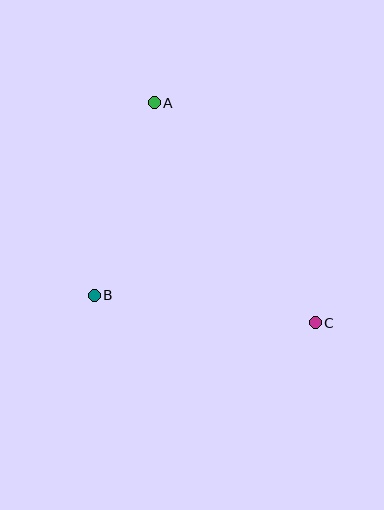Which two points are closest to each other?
Points A and B are closest to each other.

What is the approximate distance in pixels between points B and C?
The distance between B and C is approximately 222 pixels.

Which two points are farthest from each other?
Points A and C are farthest from each other.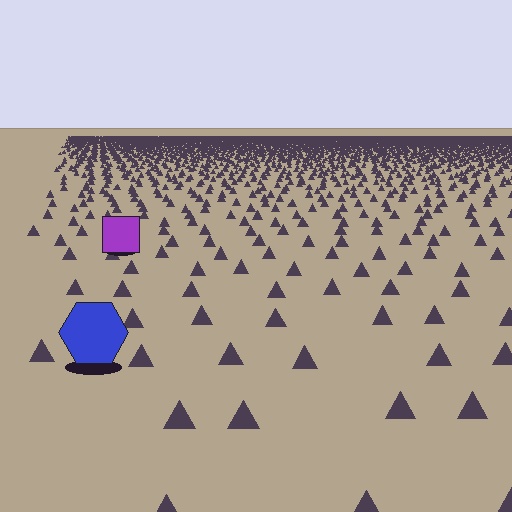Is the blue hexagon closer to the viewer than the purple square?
Yes. The blue hexagon is closer — you can tell from the texture gradient: the ground texture is coarser near it.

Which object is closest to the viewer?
The blue hexagon is closest. The texture marks near it are larger and more spread out.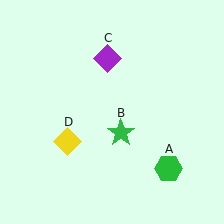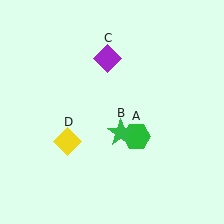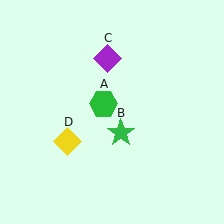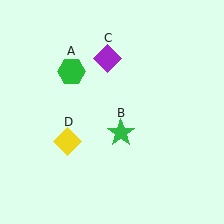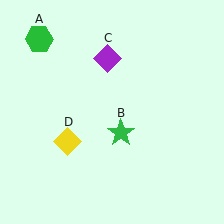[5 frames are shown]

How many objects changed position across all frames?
1 object changed position: green hexagon (object A).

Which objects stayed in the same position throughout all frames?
Green star (object B) and purple diamond (object C) and yellow diamond (object D) remained stationary.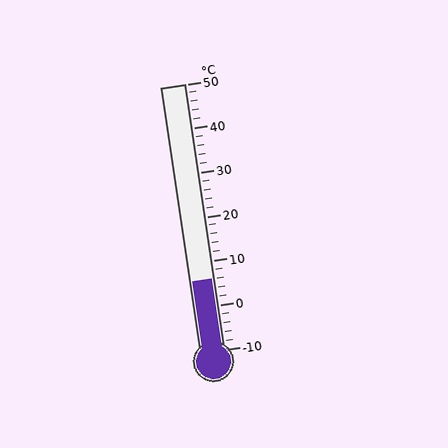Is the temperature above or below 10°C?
The temperature is below 10°C.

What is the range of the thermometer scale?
The thermometer scale ranges from -10°C to 50°C.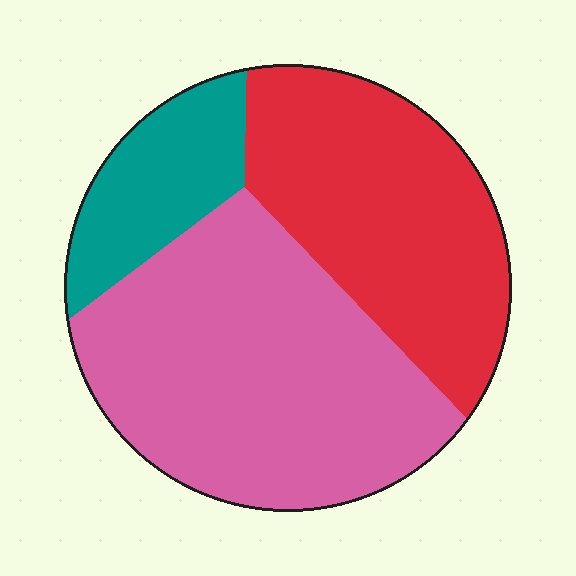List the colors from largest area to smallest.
From largest to smallest: pink, red, teal.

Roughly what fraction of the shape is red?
Red covers roughly 35% of the shape.